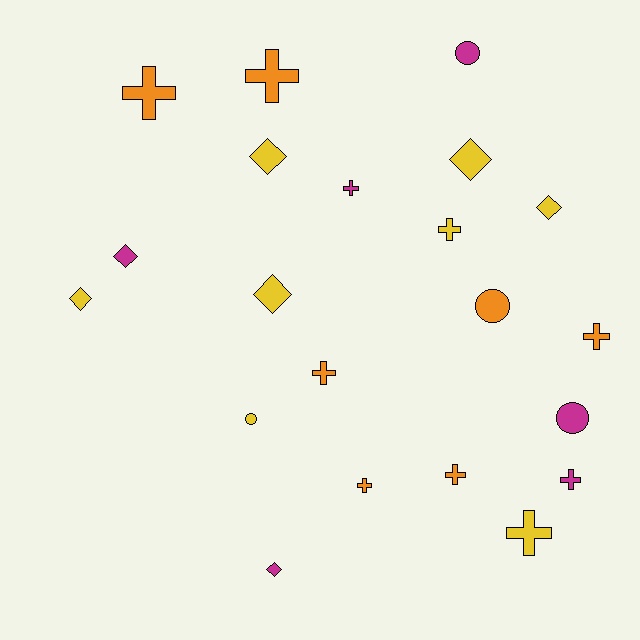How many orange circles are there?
There is 1 orange circle.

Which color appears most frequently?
Yellow, with 8 objects.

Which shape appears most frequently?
Cross, with 10 objects.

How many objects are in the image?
There are 21 objects.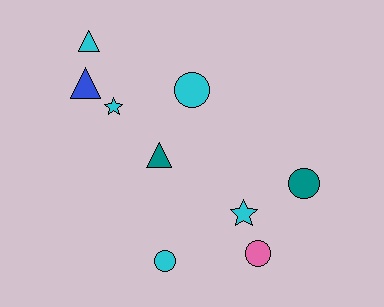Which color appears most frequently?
Cyan, with 5 objects.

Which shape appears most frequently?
Circle, with 4 objects.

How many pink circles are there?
There is 1 pink circle.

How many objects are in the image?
There are 9 objects.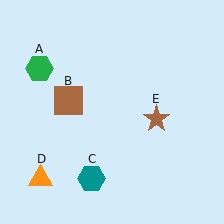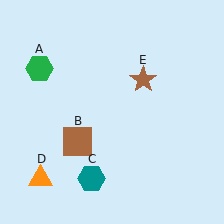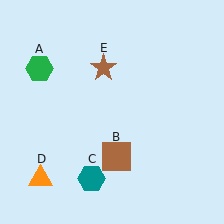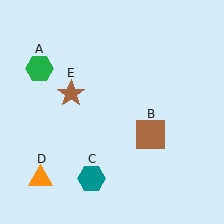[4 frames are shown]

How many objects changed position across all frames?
2 objects changed position: brown square (object B), brown star (object E).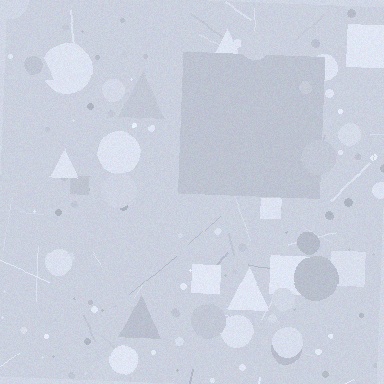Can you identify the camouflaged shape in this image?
The camouflaged shape is a square.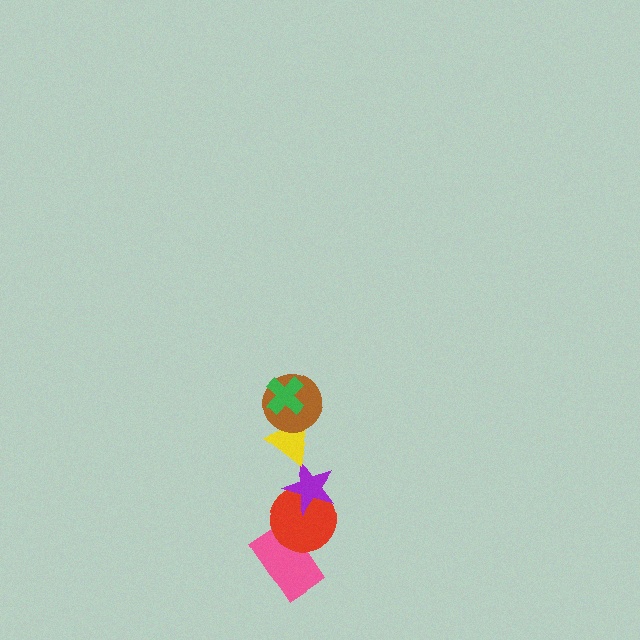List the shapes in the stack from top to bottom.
From top to bottom: the green cross, the brown circle, the yellow triangle, the purple star, the red circle, the pink rectangle.